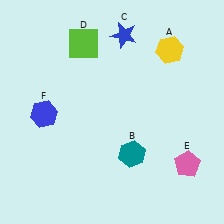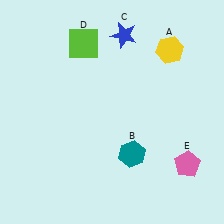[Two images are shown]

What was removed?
The blue hexagon (F) was removed in Image 2.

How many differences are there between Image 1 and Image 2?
There is 1 difference between the two images.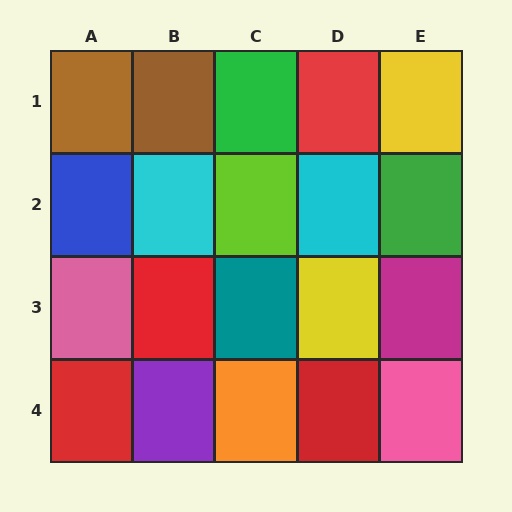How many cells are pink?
2 cells are pink.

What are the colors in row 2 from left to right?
Blue, cyan, lime, cyan, green.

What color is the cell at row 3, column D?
Yellow.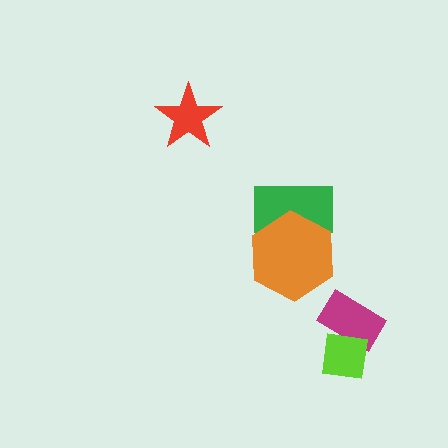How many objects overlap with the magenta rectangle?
1 object overlaps with the magenta rectangle.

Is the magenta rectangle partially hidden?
Yes, it is partially covered by another shape.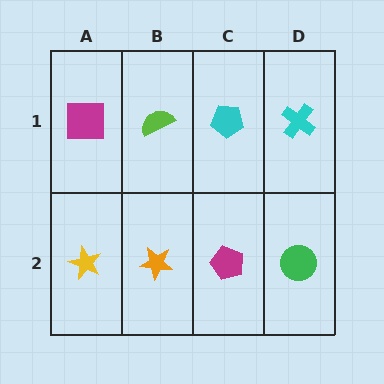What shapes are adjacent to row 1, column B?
An orange star (row 2, column B), a magenta square (row 1, column A), a cyan pentagon (row 1, column C).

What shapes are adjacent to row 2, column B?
A lime semicircle (row 1, column B), a yellow star (row 2, column A), a magenta pentagon (row 2, column C).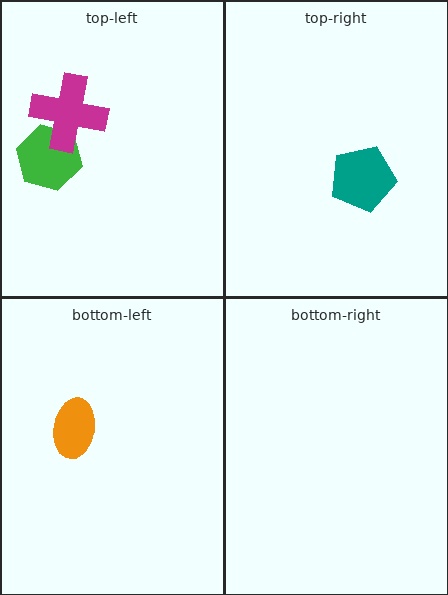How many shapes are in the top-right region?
1.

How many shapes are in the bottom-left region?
1.